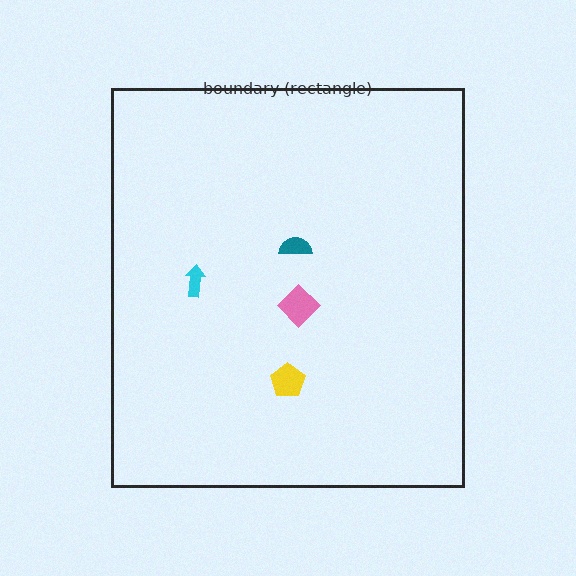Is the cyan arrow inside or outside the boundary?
Inside.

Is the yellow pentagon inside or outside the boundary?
Inside.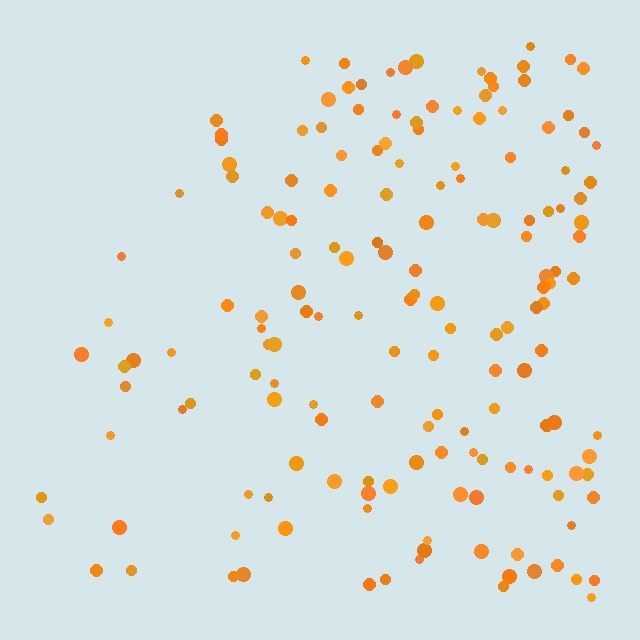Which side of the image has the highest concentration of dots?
The right.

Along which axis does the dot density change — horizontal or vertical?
Horizontal.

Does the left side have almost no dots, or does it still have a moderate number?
Still a moderate number, just noticeably fewer than the right.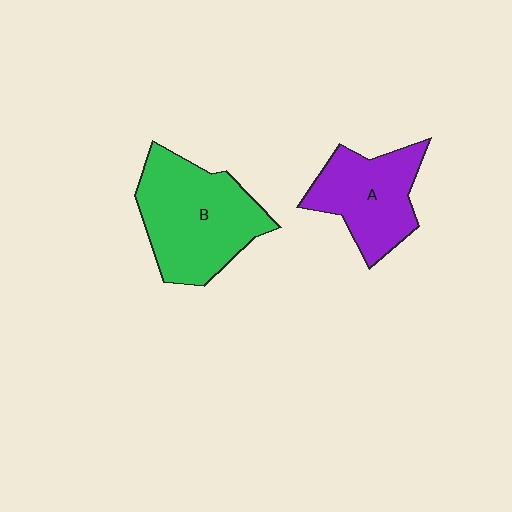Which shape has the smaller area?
Shape A (purple).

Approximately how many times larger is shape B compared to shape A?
Approximately 1.4 times.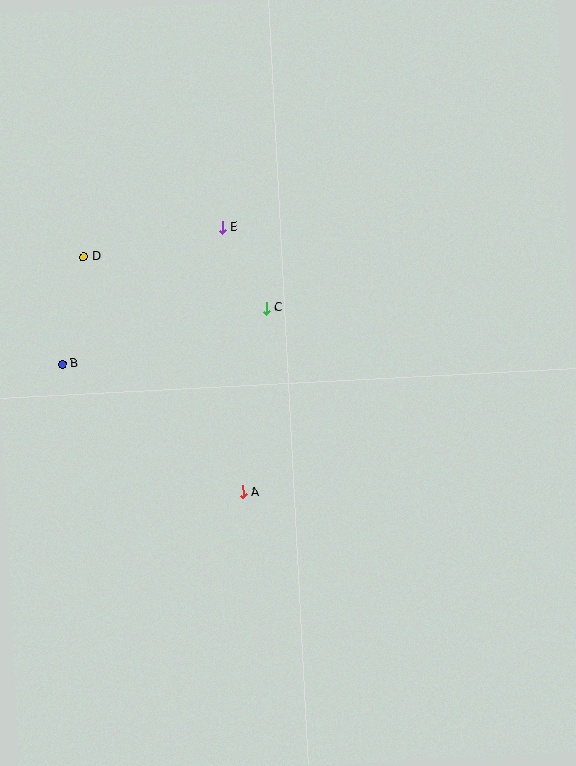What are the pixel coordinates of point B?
Point B is at (62, 364).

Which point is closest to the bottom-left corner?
Point A is closest to the bottom-left corner.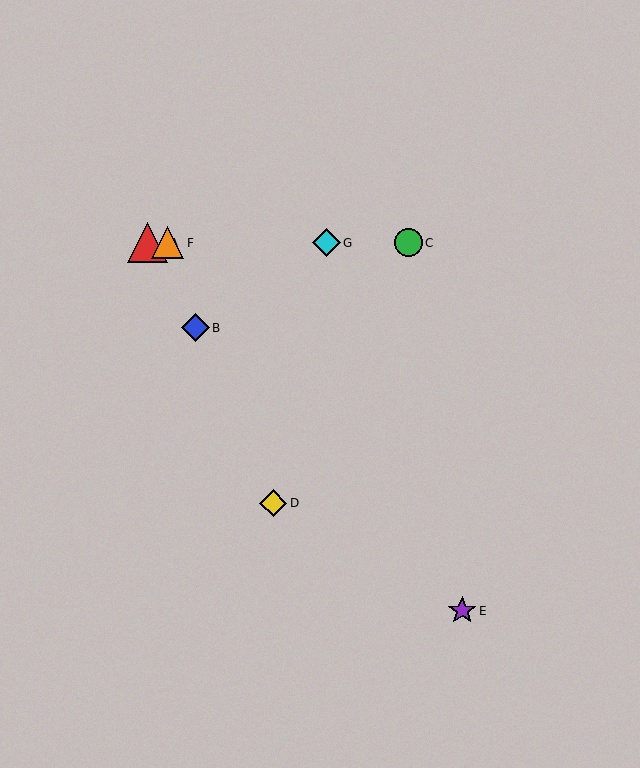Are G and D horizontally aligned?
No, G is at y≈243 and D is at y≈503.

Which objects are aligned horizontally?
Objects A, C, F, G are aligned horizontally.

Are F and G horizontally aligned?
Yes, both are at y≈243.